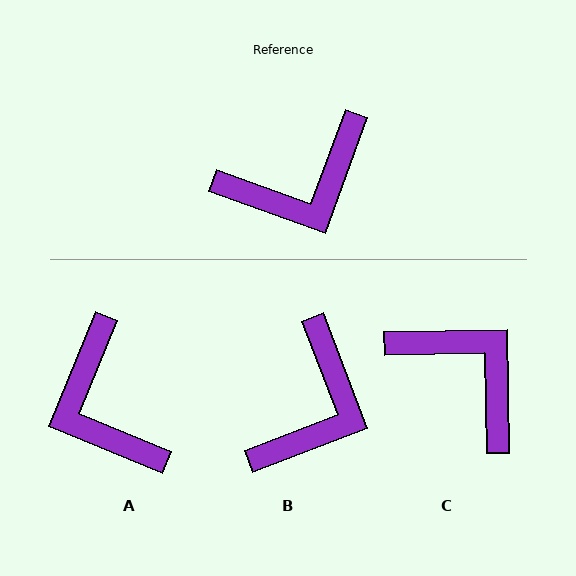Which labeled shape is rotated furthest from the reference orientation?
C, about 111 degrees away.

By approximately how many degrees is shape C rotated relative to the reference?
Approximately 111 degrees counter-clockwise.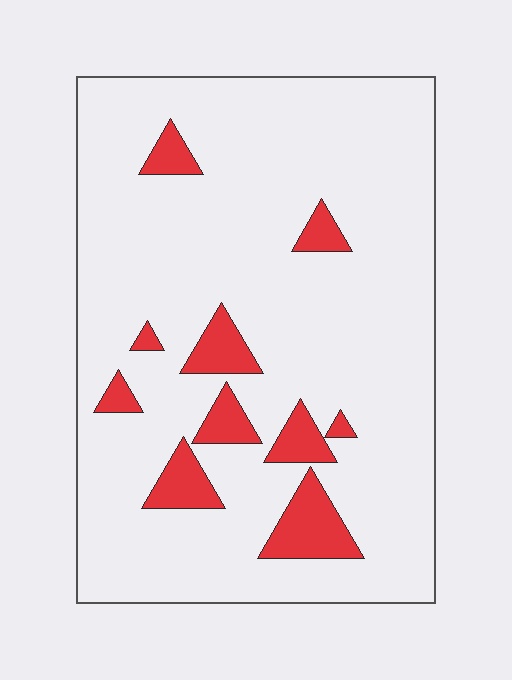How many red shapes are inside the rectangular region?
10.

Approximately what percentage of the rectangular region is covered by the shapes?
Approximately 10%.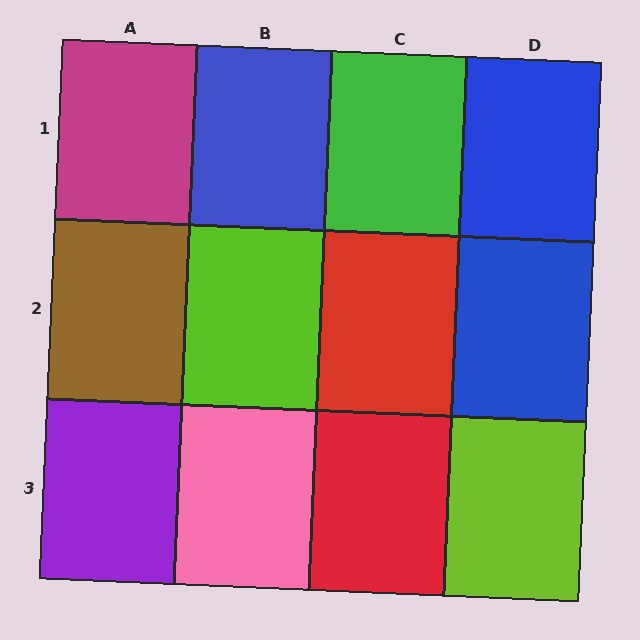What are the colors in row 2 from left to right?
Brown, lime, red, blue.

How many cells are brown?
1 cell is brown.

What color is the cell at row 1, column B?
Blue.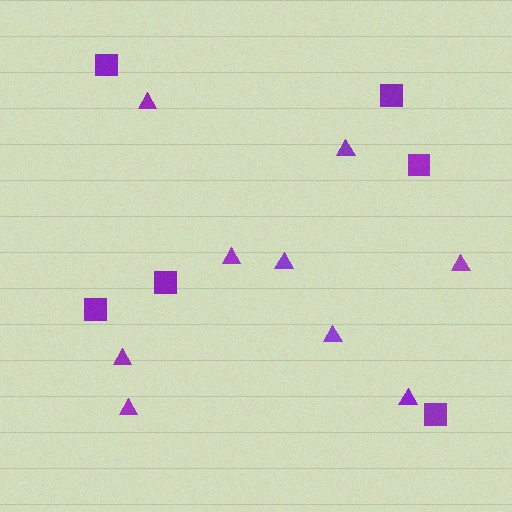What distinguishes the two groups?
There are 2 groups: one group of triangles (9) and one group of squares (6).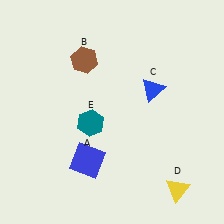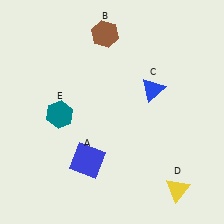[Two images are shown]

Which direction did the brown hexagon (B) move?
The brown hexagon (B) moved up.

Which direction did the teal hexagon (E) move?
The teal hexagon (E) moved left.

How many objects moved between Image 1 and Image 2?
2 objects moved between the two images.